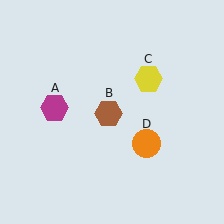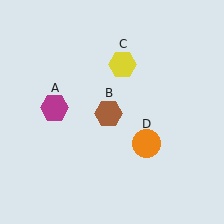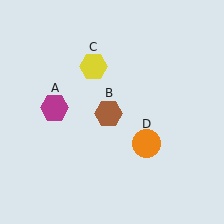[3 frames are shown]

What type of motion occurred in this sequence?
The yellow hexagon (object C) rotated counterclockwise around the center of the scene.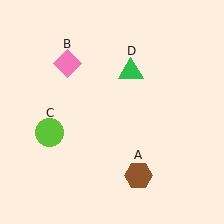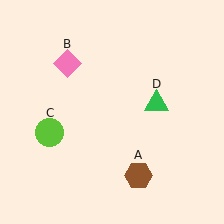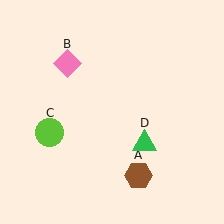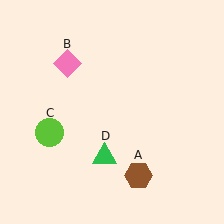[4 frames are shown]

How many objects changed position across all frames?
1 object changed position: green triangle (object D).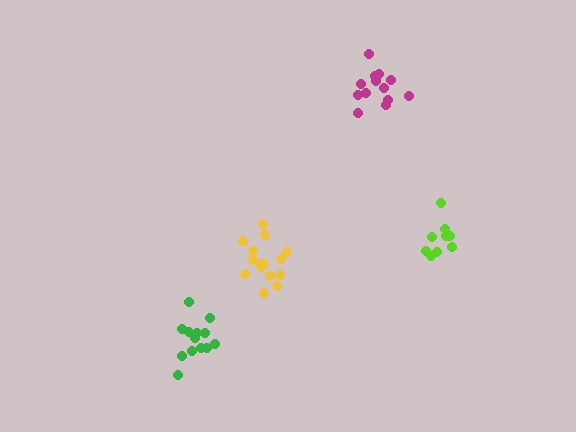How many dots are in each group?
Group 1: 13 dots, Group 2: 15 dots, Group 3: 9 dots, Group 4: 13 dots (50 total).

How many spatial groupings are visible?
There are 4 spatial groupings.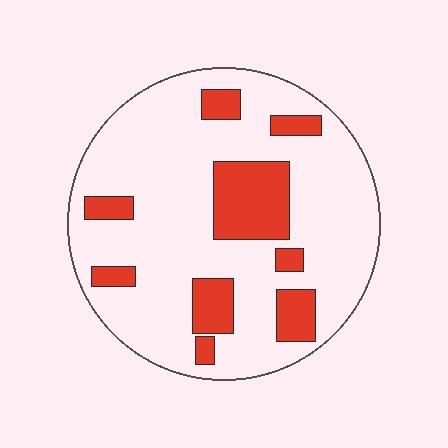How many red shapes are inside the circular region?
9.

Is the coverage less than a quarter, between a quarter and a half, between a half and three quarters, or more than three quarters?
Less than a quarter.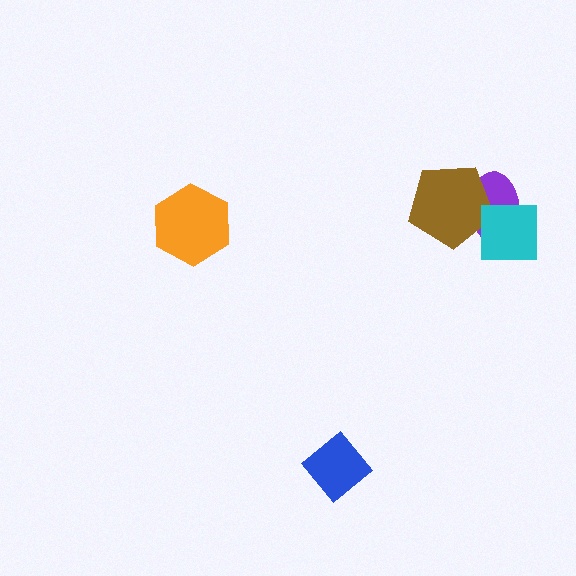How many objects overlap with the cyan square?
2 objects overlap with the cyan square.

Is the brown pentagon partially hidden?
Yes, it is partially covered by another shape.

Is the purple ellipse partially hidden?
Yes, it is partially covered by another shape.